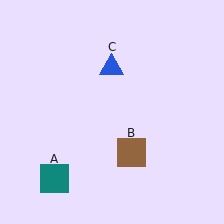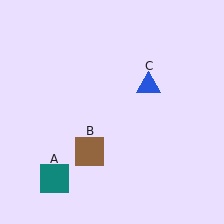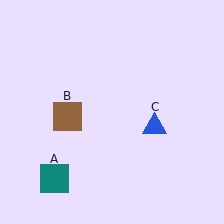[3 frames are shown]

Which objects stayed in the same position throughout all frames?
Teal square (object A) remained stationary.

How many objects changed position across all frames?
2 objects changed position: brown square (object B), blue triangle (object C).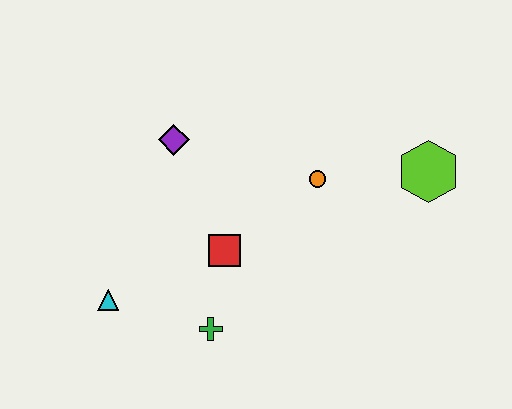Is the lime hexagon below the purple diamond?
Yes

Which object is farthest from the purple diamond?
The lime hexagon is farthest from the purple diamond.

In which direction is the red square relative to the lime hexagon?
The red square is to the left of the lime hexagon.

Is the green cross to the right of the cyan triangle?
Yes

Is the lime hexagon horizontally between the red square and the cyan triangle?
No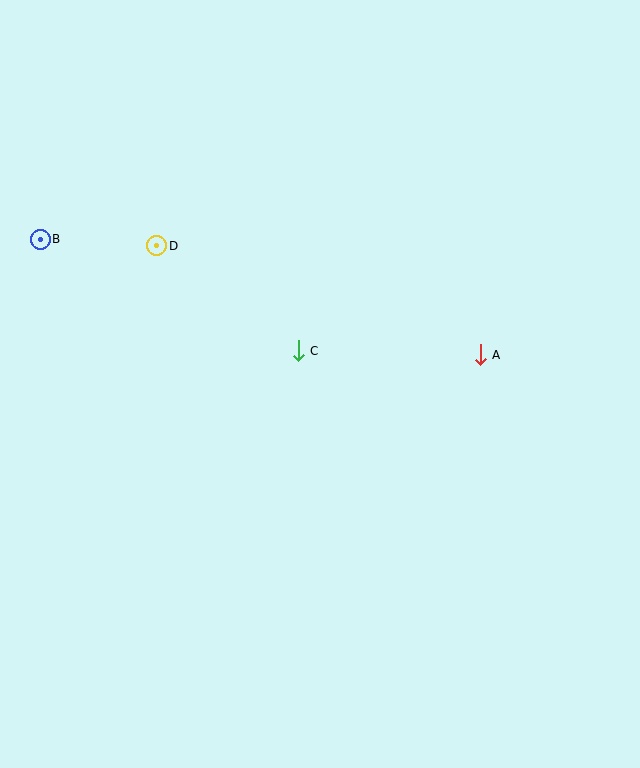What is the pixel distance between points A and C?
The distance between A and C is 182 pixels.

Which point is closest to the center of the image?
Point C at (298, 351) is closest to the center.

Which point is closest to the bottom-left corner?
Point C is closest to the bottom-left corner.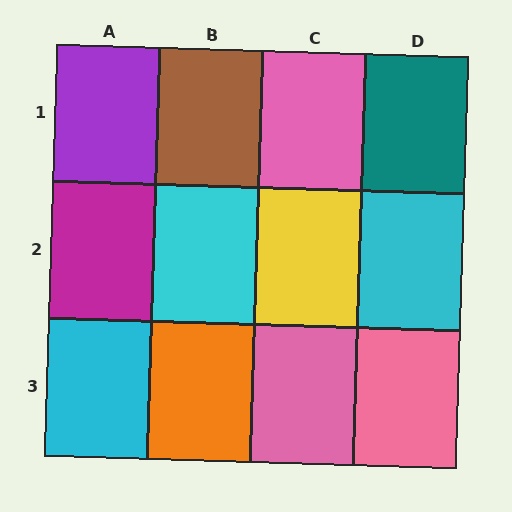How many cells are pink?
3 cells are pink.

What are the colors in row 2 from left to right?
Magenta, cyan, yellow, cyan.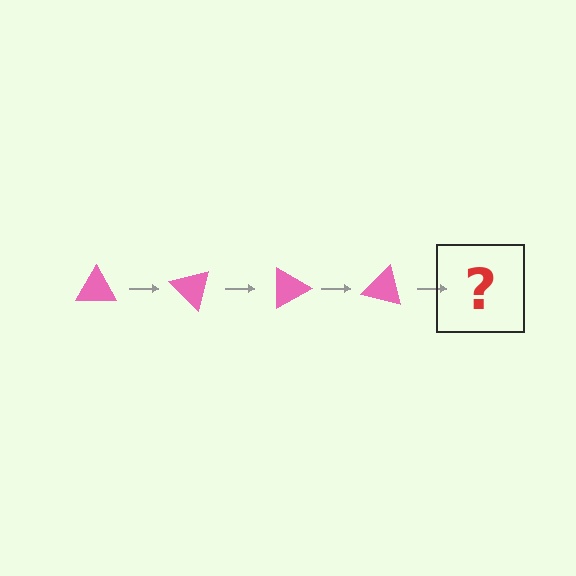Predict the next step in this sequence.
The next step is a pink triangle rotated 180 degrees.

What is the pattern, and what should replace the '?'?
The pattern is that the triangle rotates 45 degrees each step. The '?' should be a pink triangle rotated 180 degrees.